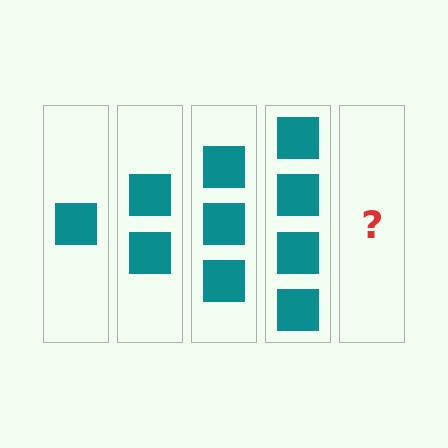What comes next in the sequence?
The next element should be 5 squares.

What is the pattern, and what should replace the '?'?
The pattern is that each step adds one more square. The '?' should be 5 squares.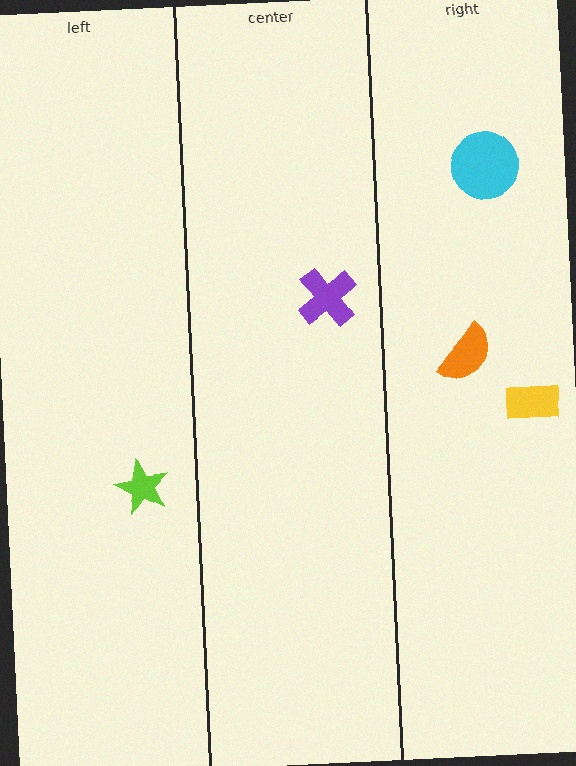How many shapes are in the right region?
3.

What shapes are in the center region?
The purple cross.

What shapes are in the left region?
The lime star.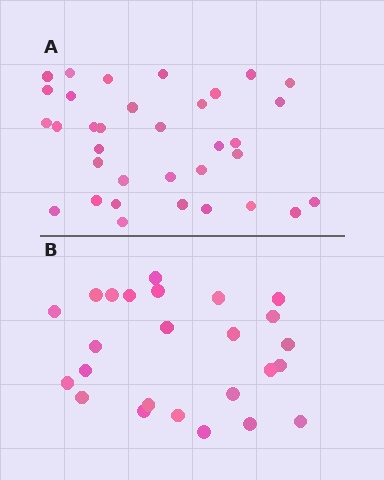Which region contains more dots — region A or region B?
Region A (the top region) has more dots.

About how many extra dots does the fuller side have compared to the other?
Region A has roughly 8 or so more dots than region B.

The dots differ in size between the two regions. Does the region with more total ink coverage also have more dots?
No. Region B has more total ink coverage because its dots are larger, but region A actually contains more individual dots. Total area can be misleading — the number of items is what matters here.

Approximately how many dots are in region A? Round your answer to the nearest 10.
About 30 dots. (The exact count is 34, which rounds to 30.)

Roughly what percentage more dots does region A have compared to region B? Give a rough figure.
About 35% more.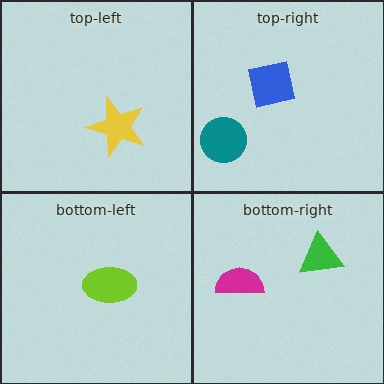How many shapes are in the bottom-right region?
2.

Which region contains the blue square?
The top-right region.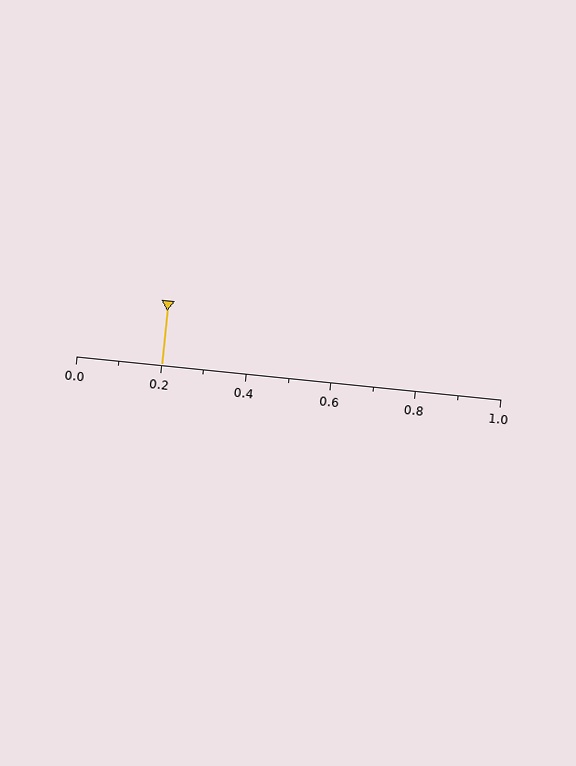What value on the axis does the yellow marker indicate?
The marker indicates approximately 0.2.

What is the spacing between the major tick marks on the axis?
The major ticks are spaced 0.2 apart.